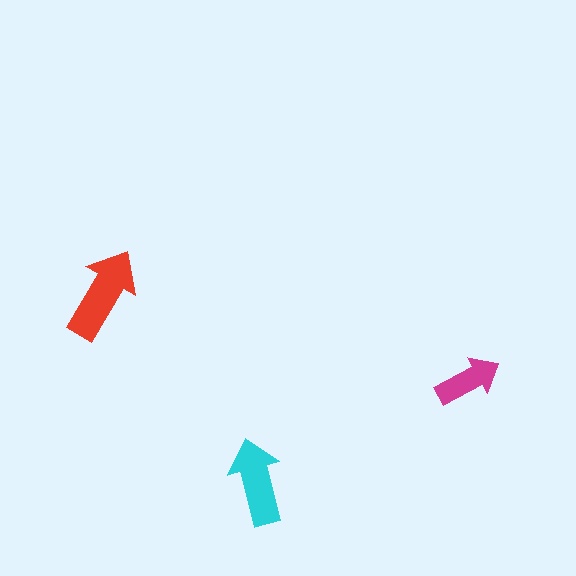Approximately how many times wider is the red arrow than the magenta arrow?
About 1.5 times wider.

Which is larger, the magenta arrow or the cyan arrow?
The cyan one.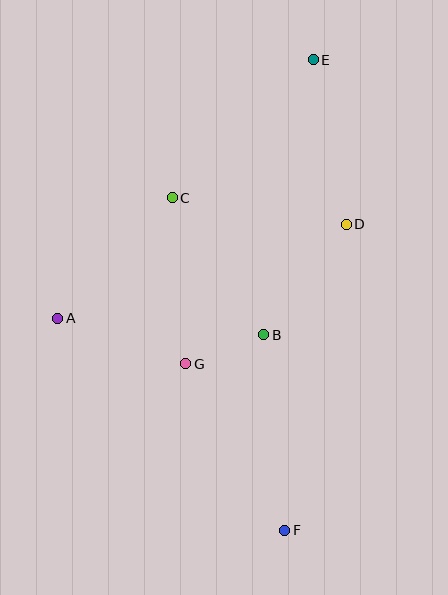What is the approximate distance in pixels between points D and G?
The distance between D and G is approximately 212 pixels.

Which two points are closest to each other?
Points B and G are closest to each other.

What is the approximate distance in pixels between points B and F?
The distance between B and F is approximately 197 pixels.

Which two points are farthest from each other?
Points E and F are farthest from each other.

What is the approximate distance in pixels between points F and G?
The distance between F and G is approximately 194 pixels.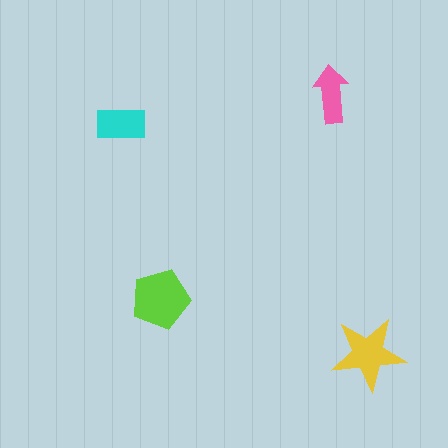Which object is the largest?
The lime pentagon.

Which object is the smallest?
The pink arrow.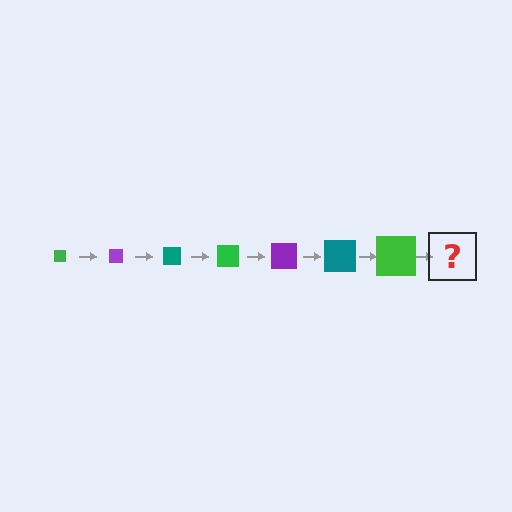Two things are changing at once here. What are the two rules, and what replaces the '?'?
The two rules are that the square grows larger each step and the color cycles through green, purple, and teal. The '?' should be a purple square, larger than the previous one.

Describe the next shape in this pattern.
It should be a purple square, larger than the previous one.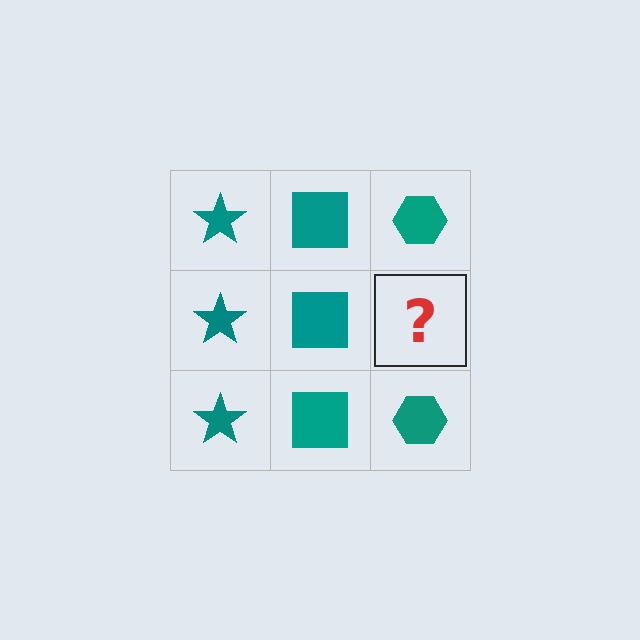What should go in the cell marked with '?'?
The missing cell should contain a teal hexagon.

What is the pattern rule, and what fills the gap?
The rule is that each column has a consistent shape. The gap should be filled with a teal hexagon.